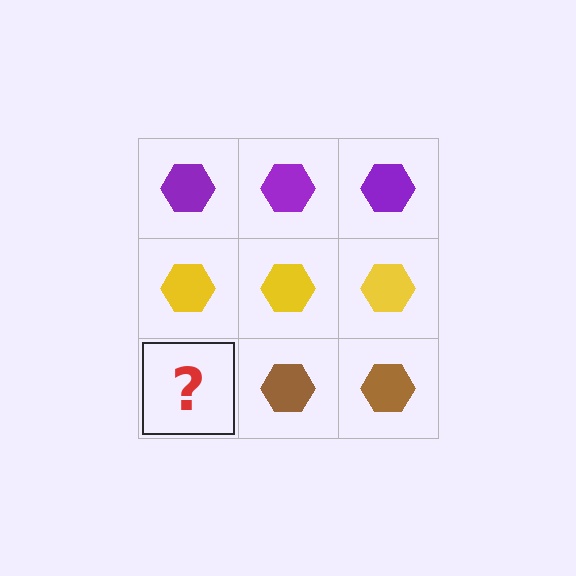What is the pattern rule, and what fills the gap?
The rule is that each row has a consistent color. The gap should be filled with a brown hexagon.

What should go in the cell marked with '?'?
The missing cell should contain a brown hexagon.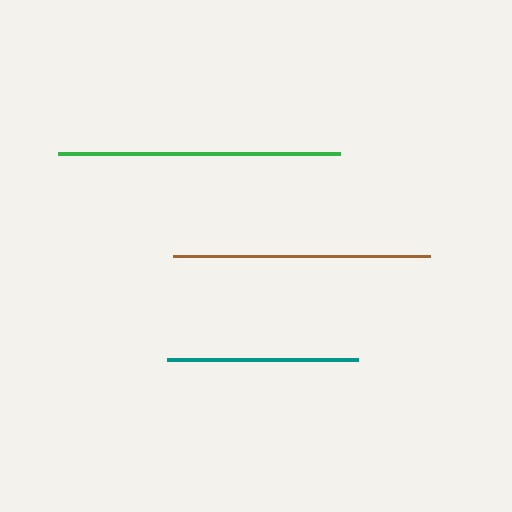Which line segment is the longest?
The green line is the longest at approximately 281 pixels.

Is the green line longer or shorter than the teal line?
The green line is longer than the teal line.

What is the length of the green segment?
The green segment is approximately 281 pixels long.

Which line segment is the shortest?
The teal line is the shortest at approximately 191 pixels.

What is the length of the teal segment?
The teal segment is approximately 191 pixels long.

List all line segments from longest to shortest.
From longest to shortest: green, brown, teal.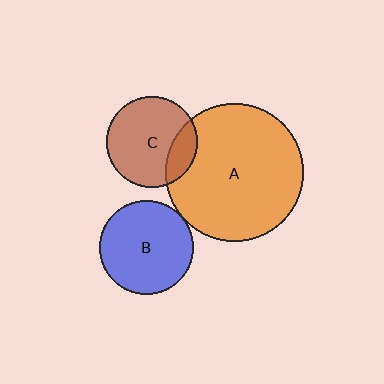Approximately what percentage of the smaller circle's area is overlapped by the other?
Approximately 5%.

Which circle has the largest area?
Circle A (orange).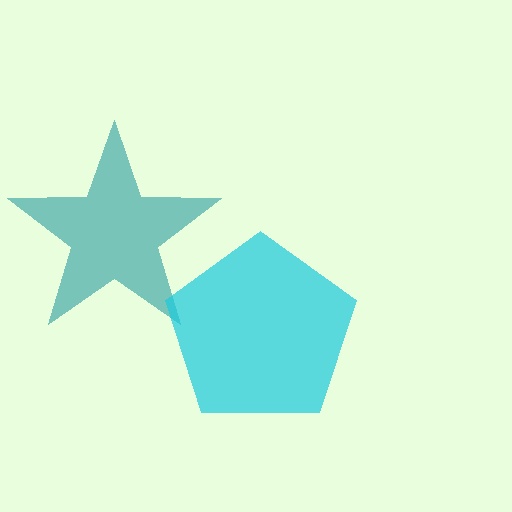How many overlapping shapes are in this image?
There are 2 overlapping shapes in the image.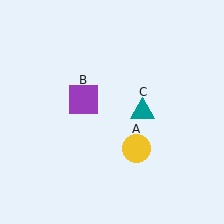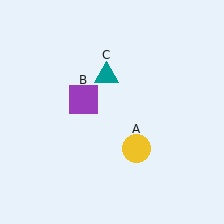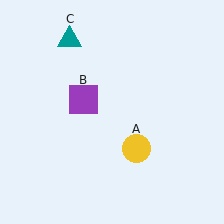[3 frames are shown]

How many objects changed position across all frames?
1 object changed position: teal triangle (object C).